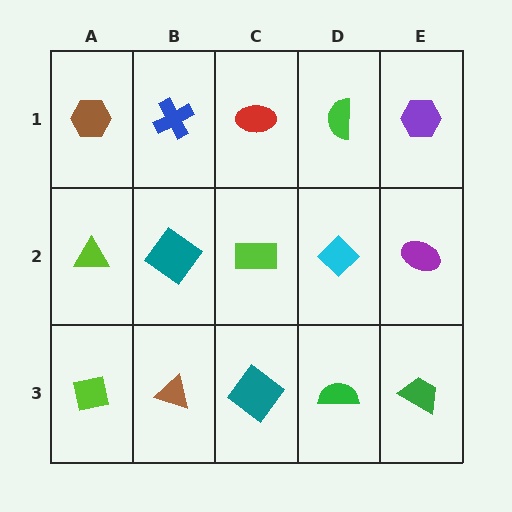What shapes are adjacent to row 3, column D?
A cyan diamond (row 2, column D), a teal diamond (row 3, column C), a green trapezoid (row 3, column E).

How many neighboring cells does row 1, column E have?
2.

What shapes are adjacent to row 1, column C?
A lime rectangle (row 2, column C), a blue cross (row 1, column B), a green semicircle (row 1, column D).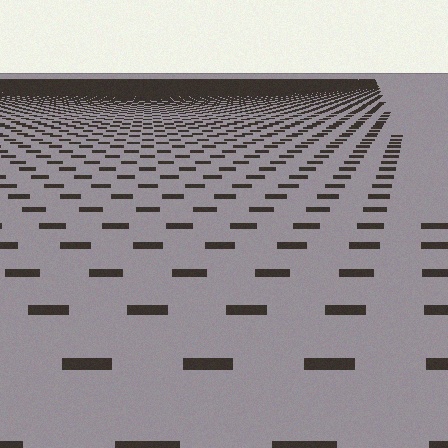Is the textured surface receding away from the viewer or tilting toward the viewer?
The surface is receding away from the viewer. Texture elements get smaller and denser toward the top.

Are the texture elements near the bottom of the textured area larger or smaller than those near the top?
Larger. Near the bottom, elements are closer to the viewer and appear at a bigger on-screen size.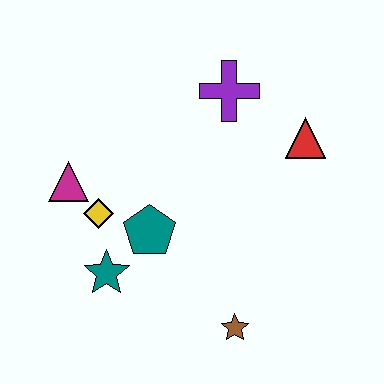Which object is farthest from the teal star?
The red triangle is farthest from the teal star.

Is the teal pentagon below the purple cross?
Yes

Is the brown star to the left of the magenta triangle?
No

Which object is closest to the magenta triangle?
The yellow diamond is closest to the magenta triangle.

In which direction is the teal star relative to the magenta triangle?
The teal star is below the magenta triangle.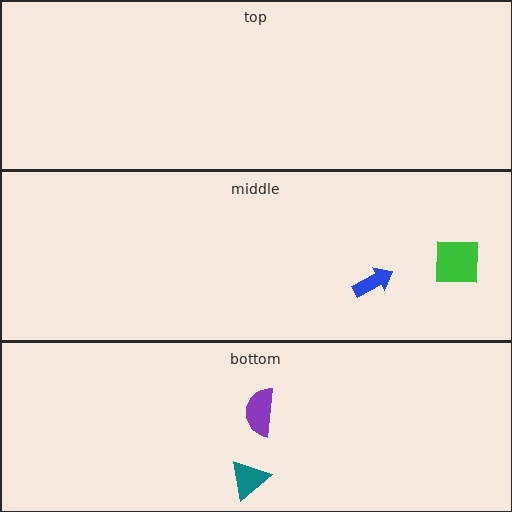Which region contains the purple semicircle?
The bottom region.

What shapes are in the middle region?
The green square, the blue arrow.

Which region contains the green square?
The middle region.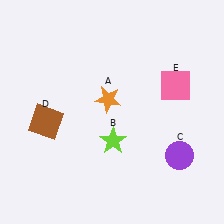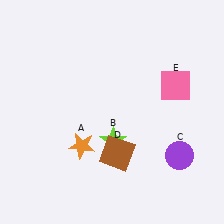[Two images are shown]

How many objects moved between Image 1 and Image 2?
2 objects moved between the two images.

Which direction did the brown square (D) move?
The brown square (D) moved right.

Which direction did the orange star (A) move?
The orange star (A) moved down.